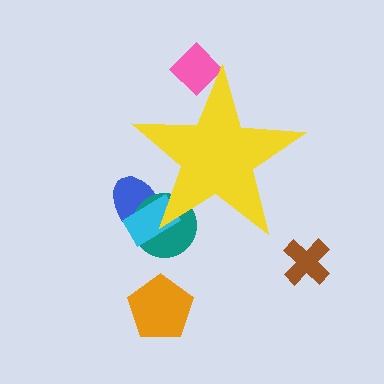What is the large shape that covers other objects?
A yellow star.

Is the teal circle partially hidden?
Yes, the teal circle is partially hidden behind the yellow star.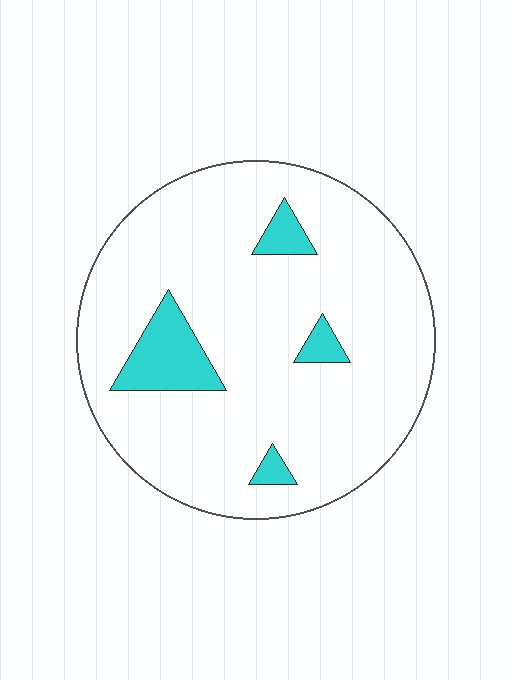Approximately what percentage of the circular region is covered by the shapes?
Approximately 10%.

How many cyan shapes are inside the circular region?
4.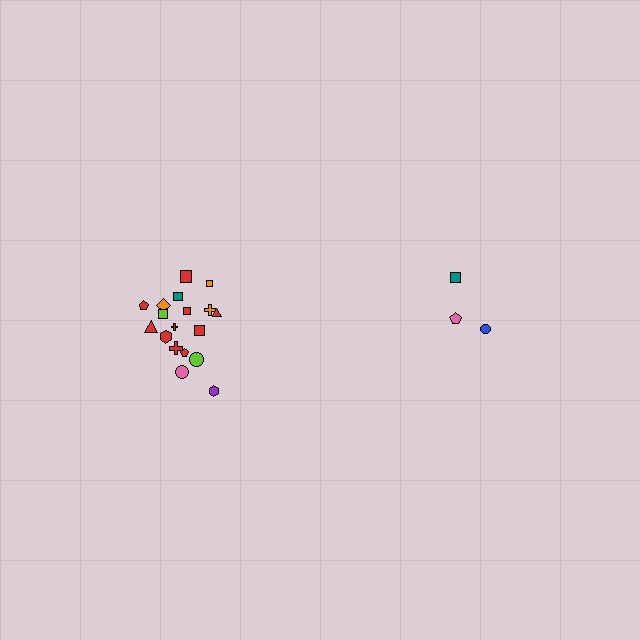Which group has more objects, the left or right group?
The left group.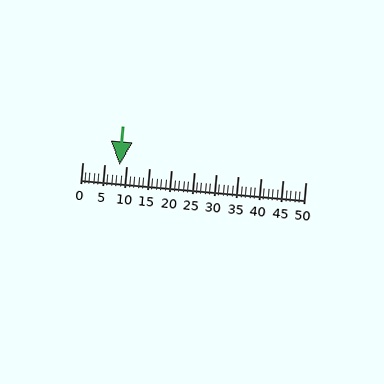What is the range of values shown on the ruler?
The ruler shows values from 0 to 50.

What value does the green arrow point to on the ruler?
The green arrow points to approximately 8.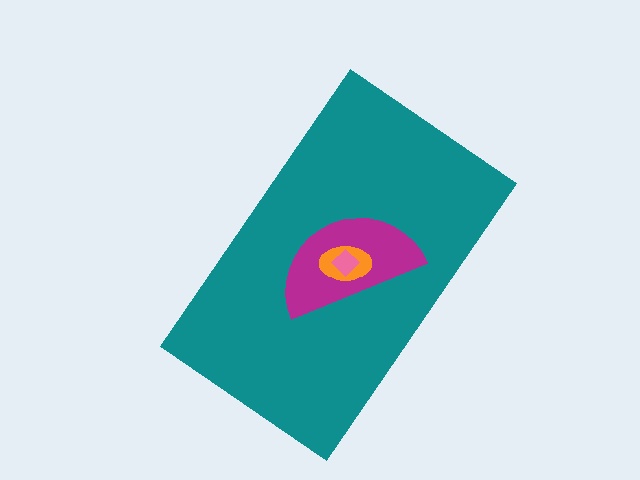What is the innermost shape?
The pink diamond.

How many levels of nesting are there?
4.